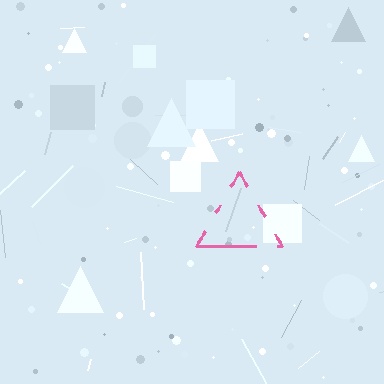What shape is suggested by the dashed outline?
The dashed outline suggests a triangle.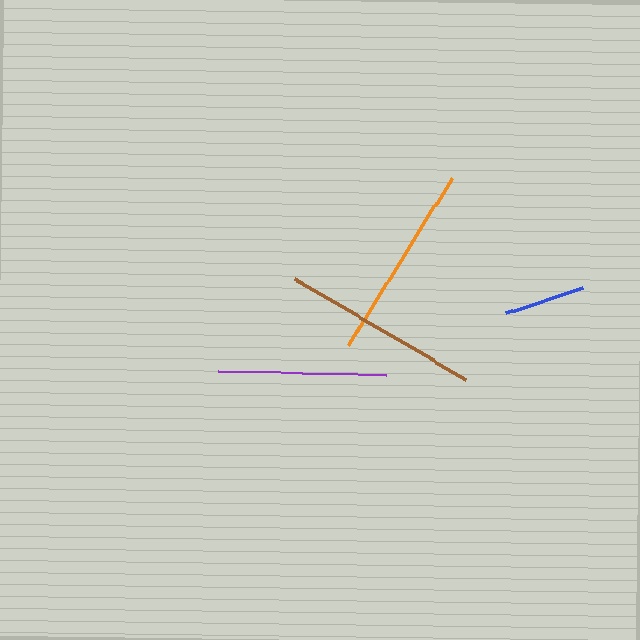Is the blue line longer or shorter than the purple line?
The purple line is longer than the blue line.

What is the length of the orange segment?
The orange segment is approximately 197 pixels long.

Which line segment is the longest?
The brown line is the longest at approximately 199 pixels.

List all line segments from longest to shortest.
From longest to shortest: brown, orange, purple, blue.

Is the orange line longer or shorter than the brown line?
The brown line is longer than the orange line.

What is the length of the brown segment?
The brown segment is approximately 199 pixels long.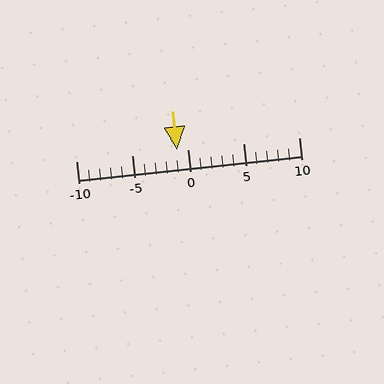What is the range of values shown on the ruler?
The ruler shows values from -10 to 10.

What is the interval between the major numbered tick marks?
The major tick marks are spaced 5 units apart.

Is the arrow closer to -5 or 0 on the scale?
The arrow is closer to 0.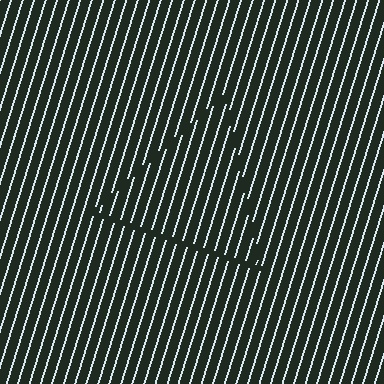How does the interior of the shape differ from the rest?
The interior of the shape contains the same grating, shifted by half a period — the contour is defined by the phase discontinuity where line-ends from the inner and outer gratings abut.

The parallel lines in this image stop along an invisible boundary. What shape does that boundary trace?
An illusory triangle. The interior of the shape contains the same grating, shifted by half a period — the contour is defined by the phase discontinuity where line-ends from the inner and outer gratings abut.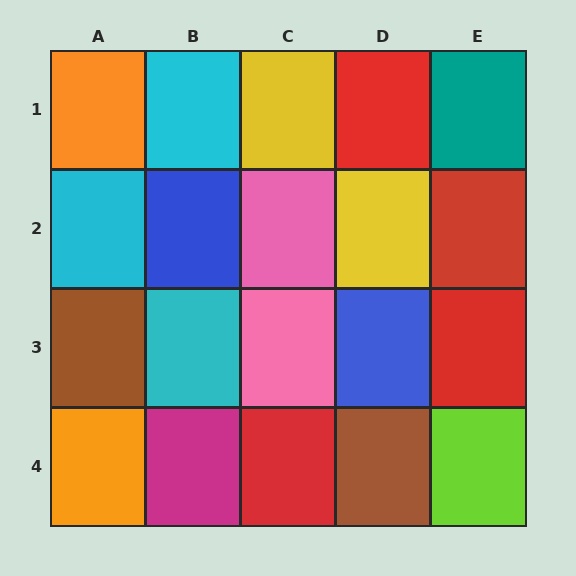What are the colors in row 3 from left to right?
Brown, cyan, pink, blue, red.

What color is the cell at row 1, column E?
Teal.